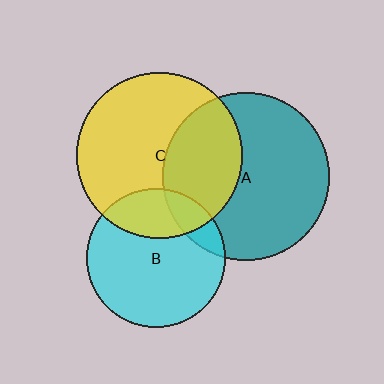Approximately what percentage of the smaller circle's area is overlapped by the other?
Approximately 25%.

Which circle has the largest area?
Circle A (teal).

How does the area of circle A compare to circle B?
Approximately 1.5 times.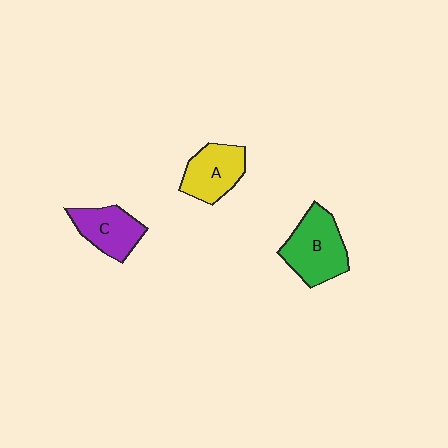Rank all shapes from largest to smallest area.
From largest to smallest: B (green), A (yellow), C (purple).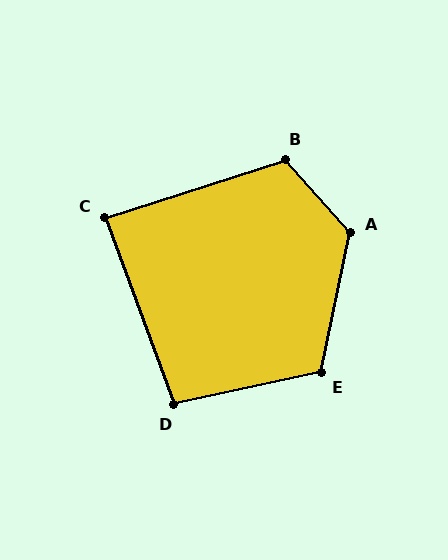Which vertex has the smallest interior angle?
C, at approximately 88 degrees.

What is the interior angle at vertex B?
Approximately 114 degrees (obtuse).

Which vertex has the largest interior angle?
A, at approximately 127 degrees.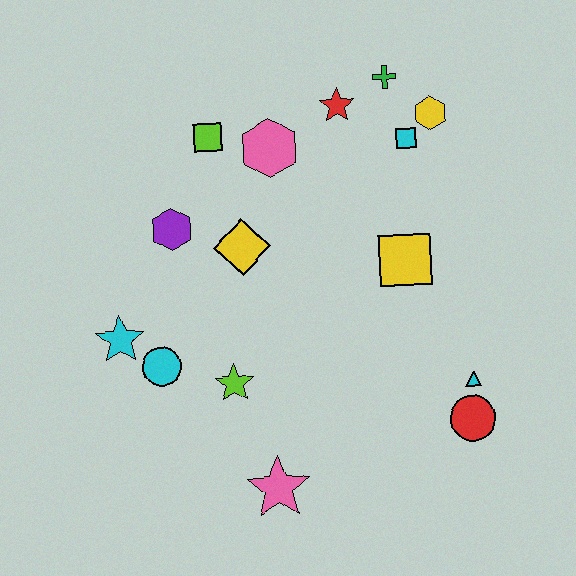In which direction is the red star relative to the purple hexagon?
The red star is to the right of the purple hexagon.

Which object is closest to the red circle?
The cyan triangle is closest to the red circle.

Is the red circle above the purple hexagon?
No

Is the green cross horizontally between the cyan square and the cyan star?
Yes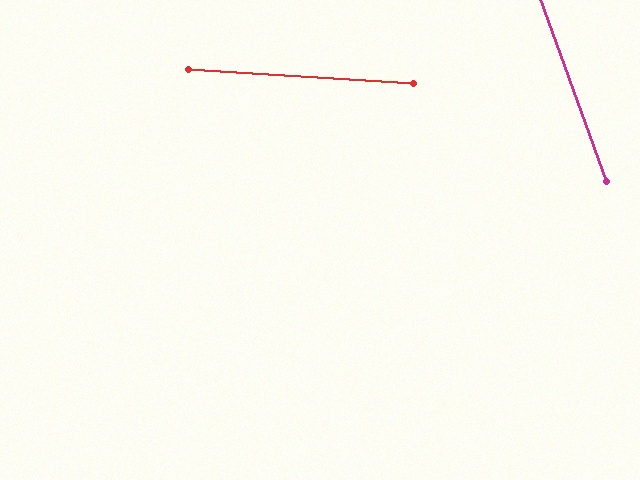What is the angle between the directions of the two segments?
Approximately 67 degrees.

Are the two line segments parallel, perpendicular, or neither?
Neither parallel nor perpendicular — they differ by about 67°.